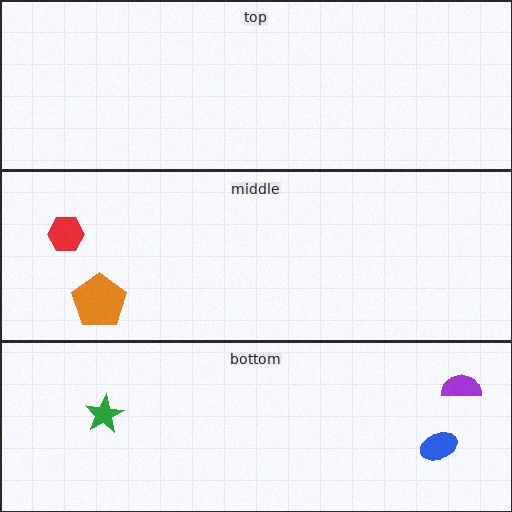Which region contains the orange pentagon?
The middle region.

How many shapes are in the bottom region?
3.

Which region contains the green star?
The bottom region.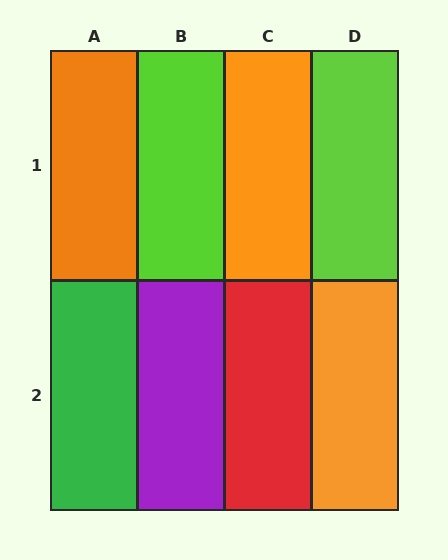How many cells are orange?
3 cells are orange.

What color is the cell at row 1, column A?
Orange.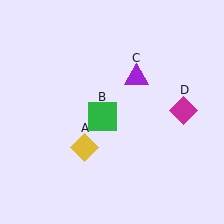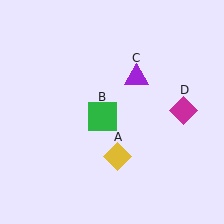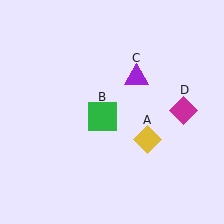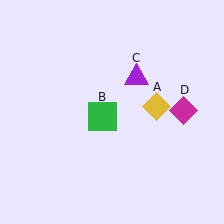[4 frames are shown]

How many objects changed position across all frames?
1 object changed position: yellow diamond (object A).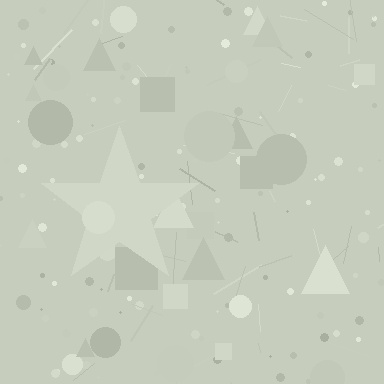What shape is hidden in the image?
A star is hidden in the image.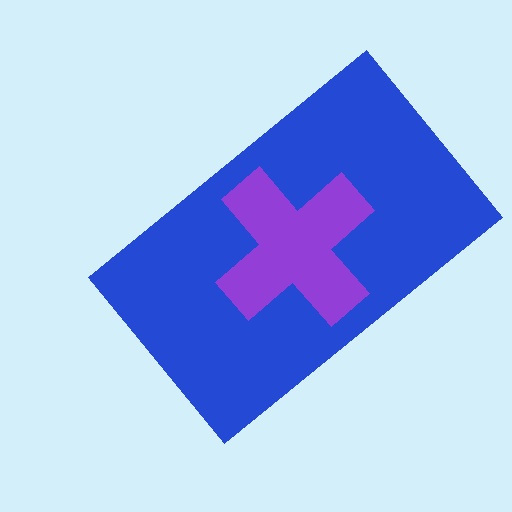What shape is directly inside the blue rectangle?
The purple cross.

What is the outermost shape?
The blue rectangle.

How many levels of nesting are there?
2.